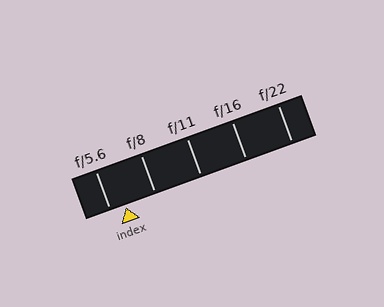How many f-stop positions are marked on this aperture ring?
There are 5 f-stop positions marked.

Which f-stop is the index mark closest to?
The index mark is closest to f/5.6.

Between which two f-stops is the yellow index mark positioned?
The index mark is between f/5.6 and f/8.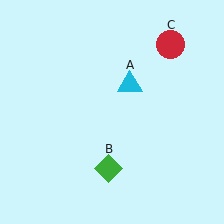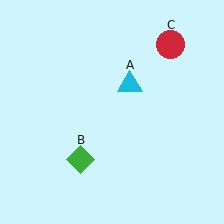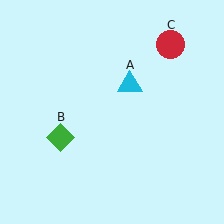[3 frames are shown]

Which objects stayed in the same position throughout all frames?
Cyan triangle (object A) and red circle (object C) remained stationary.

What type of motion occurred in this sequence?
The green diamond (object B) rotated clockwise around the center of the scene.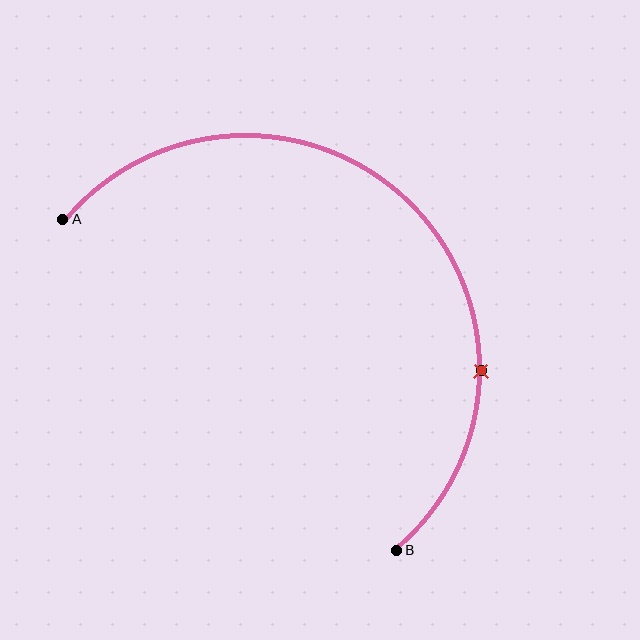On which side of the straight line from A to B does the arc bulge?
The arc bulges above and to the right of the straight line connecting A and B.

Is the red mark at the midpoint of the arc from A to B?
No. The red mark lies on the arc but is closer to endpoint B. The arc midpoint would be at the point on the curve equidistant along the arc from both A and B.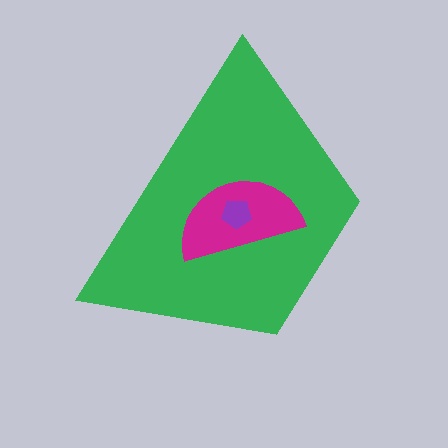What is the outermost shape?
The green trapezoid.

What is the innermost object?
The purple pentagon.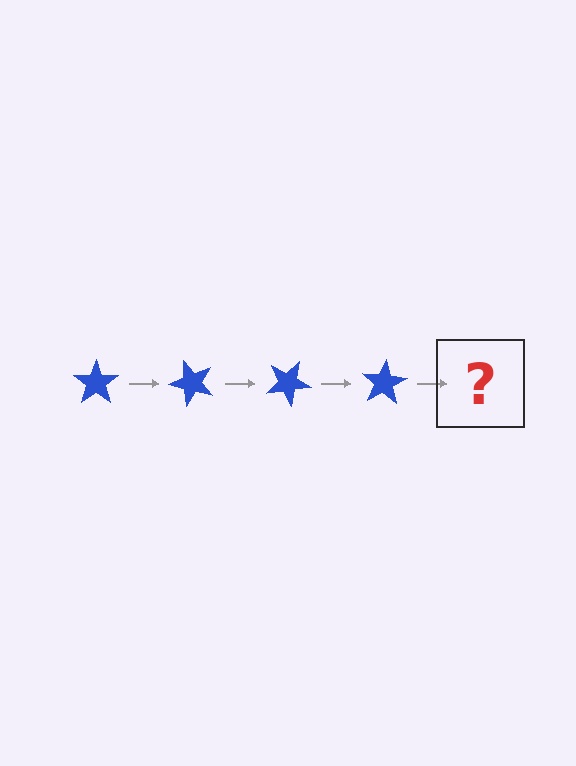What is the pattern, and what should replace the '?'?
The pattern is that the star rotates 50 degrees each step. The '?' should be a blue star rotated 200 degrees.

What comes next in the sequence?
The next element should be a blue star rotated 200 degrees.